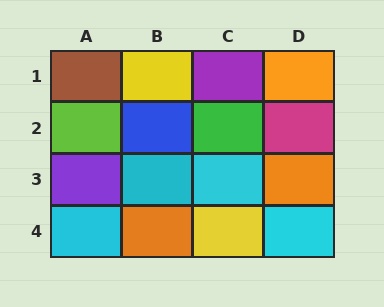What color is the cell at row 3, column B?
Cyan.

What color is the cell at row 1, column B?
Yellow.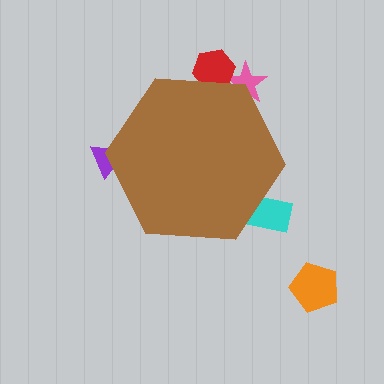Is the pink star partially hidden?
Yes, the pink star is partially hidden behind the brown hexagon.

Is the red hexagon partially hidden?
Yes, the red hexagon is partially hidden behind the brown hexagon.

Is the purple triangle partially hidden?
Yes, the purple triangle is partially hidden behind the brown hexagon.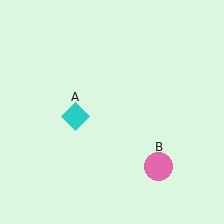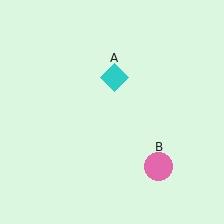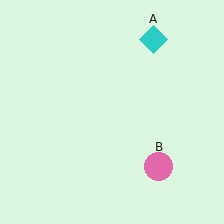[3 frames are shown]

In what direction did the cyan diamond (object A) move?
The cyan diamond (object A) moved up and to the right.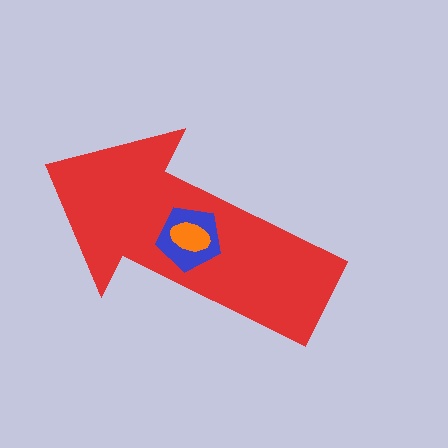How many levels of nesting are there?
3.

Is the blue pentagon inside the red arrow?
Yes.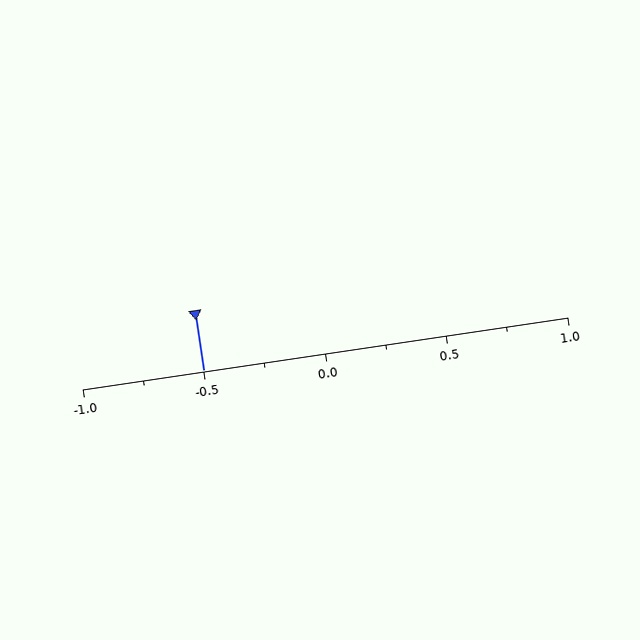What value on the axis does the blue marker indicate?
The marker indicates approximately -0.5.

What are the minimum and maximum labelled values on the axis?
The axis runs from -1.0 to 1.0.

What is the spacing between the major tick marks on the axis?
The major ticks are spaced 0.5 apart.